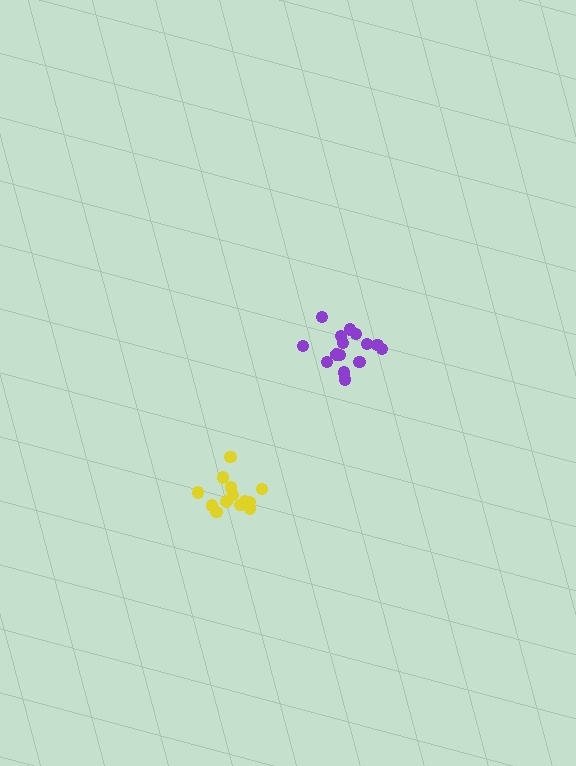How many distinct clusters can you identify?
There are 2 distinct clusters.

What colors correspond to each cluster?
The clusters are colored: yellow, purple.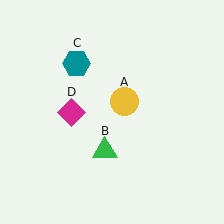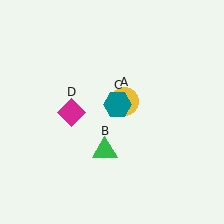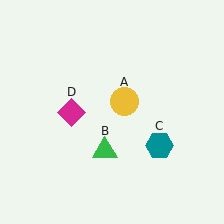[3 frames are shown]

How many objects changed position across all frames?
1 object changed position: teal hexagon (object C).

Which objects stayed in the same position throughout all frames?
Yellow circle (object A) and green triangle (object B) and magenta diamond (object D) remained stationary.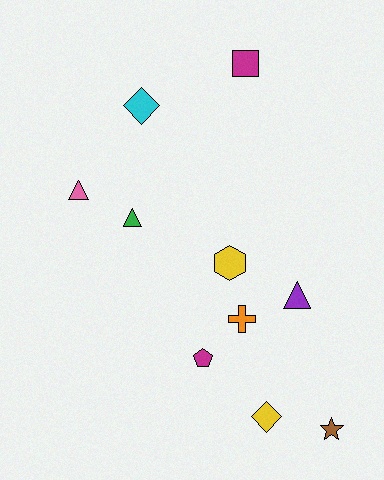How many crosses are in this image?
There is 1 cross.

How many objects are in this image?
There are 10 objects.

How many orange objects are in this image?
There is 1 orange object.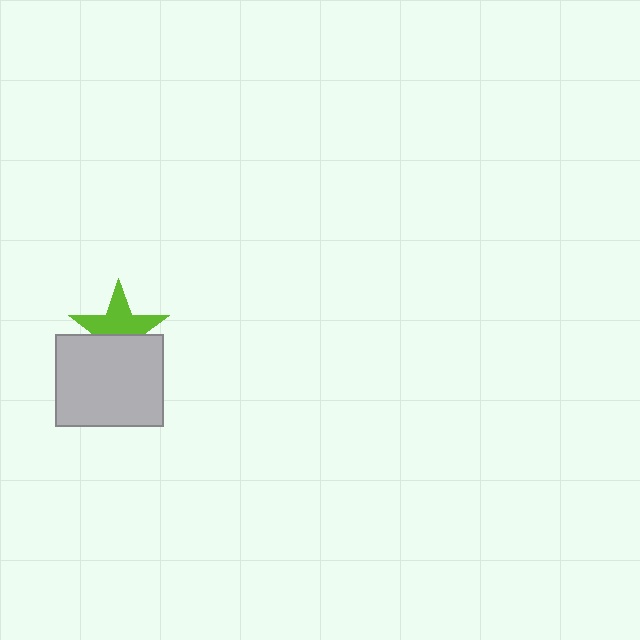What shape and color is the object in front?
The object in front is a light gray rectangle.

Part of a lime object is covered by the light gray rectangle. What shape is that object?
It is a star.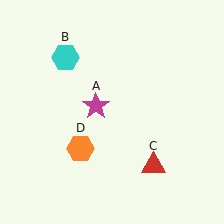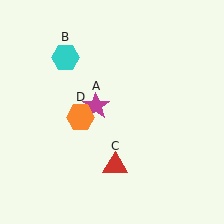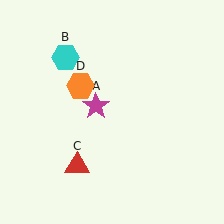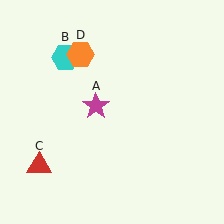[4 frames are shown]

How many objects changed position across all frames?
2 objects changed position: red triangle (object C), orange hexagon (object D).